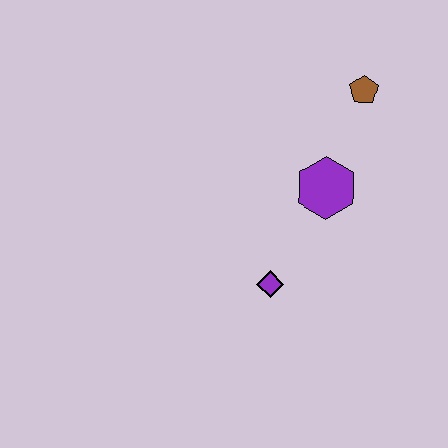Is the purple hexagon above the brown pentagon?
No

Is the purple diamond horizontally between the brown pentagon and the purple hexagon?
No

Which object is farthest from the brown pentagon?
The purple diamond is farthest from the brown pentagon.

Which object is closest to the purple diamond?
The purple hexagon is closest to the purple diamond.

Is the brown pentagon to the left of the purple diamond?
No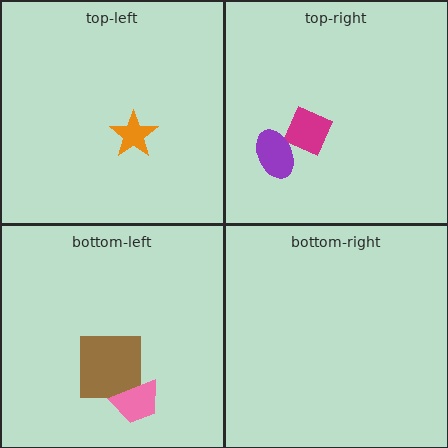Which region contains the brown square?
The bottom-left region.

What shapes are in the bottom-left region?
The brown square, the pink trapezoid.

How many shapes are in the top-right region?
2.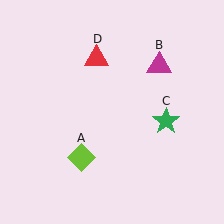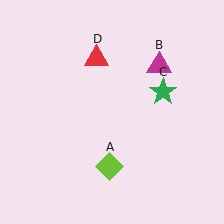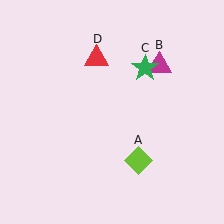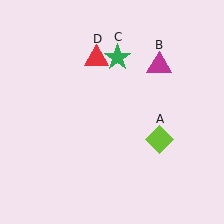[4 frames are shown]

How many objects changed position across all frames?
2 objects changed position: lime diamond (object A), green star (object C).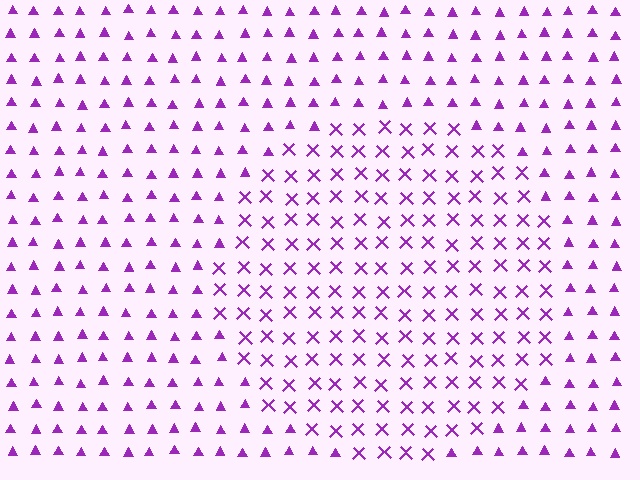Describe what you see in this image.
The image is filled with small purple elements arranged in a uniform grid. A circle-shaped region contains X marks, while the surrounding area contains triangles. The boundary is defined purely by the change in element shape.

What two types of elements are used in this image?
The image uses X marks inside the circle region and triangles outside it.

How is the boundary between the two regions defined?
The boundary is defined by a change in element shape: X marks inside vs. triangles outside. All elements share the same color and spacing.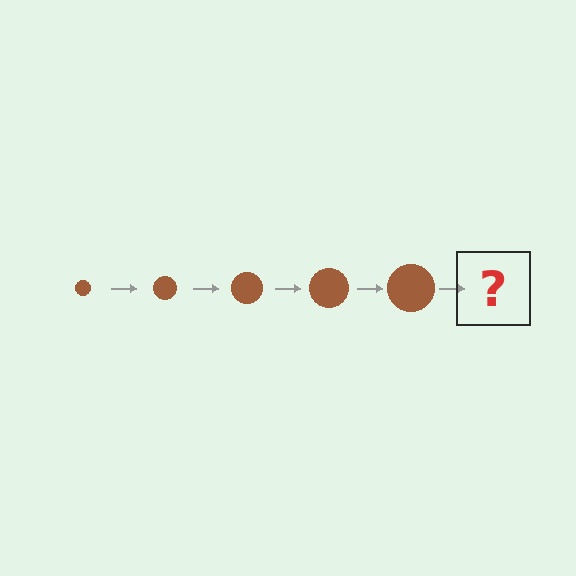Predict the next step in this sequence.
The next step is a brown circle, larger than the previous one.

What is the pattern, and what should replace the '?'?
The pattern is that the circle gets progressively larger each step. The '?' should be a brown circle, larger than the previous one.